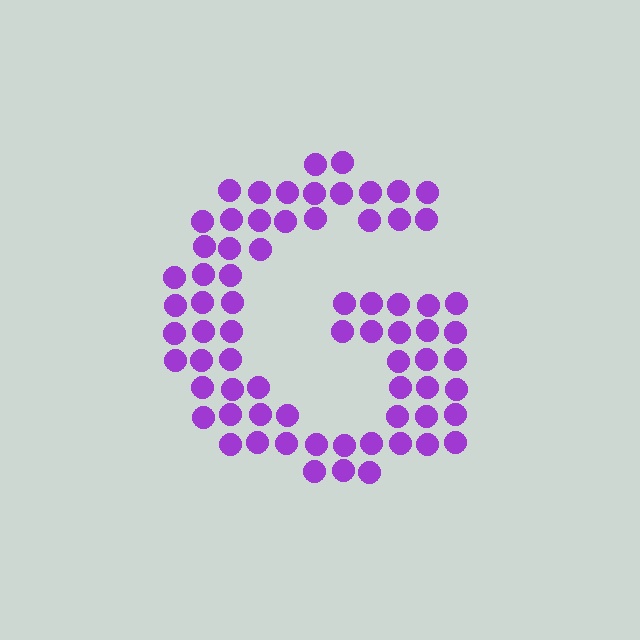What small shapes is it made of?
It is made of small circles.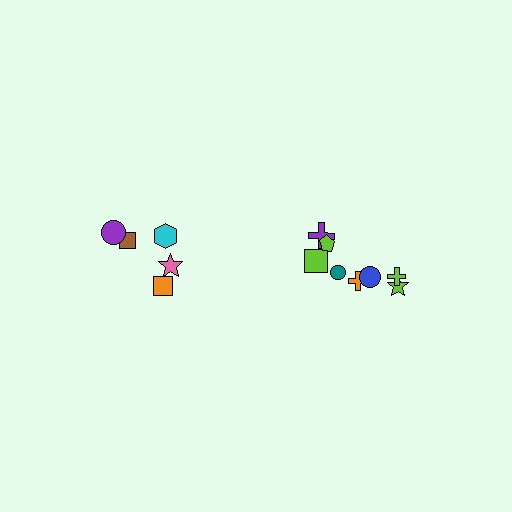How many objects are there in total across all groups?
There are 13 objects.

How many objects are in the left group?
There are 5 objects.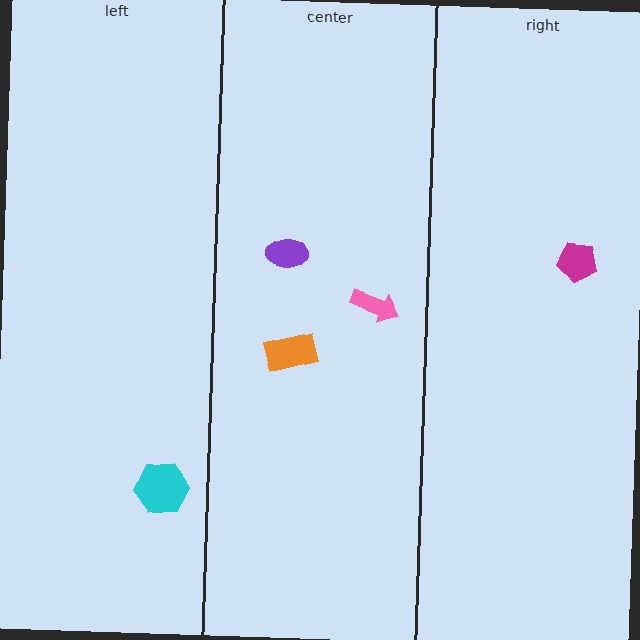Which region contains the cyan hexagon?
The left region.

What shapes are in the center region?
The purple ellipse, the pink arrow, the orange rectangle.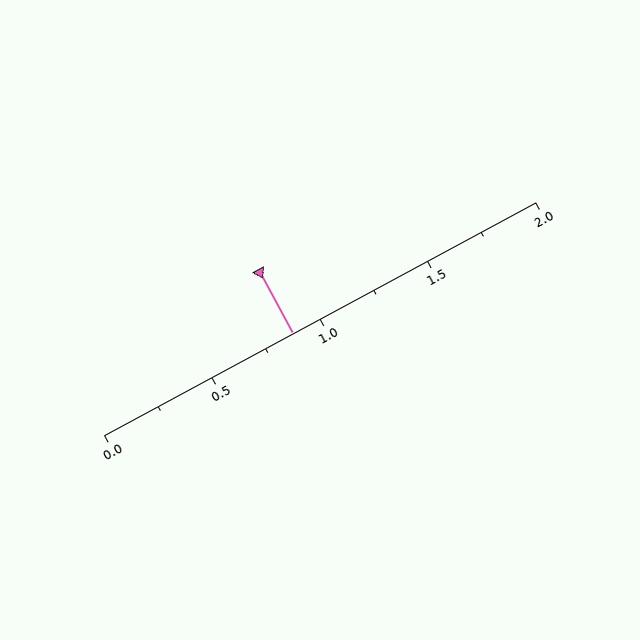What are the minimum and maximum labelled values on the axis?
The axis runs from 0.0 to 2.0.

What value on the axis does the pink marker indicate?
The marker indicates approximately 0.88.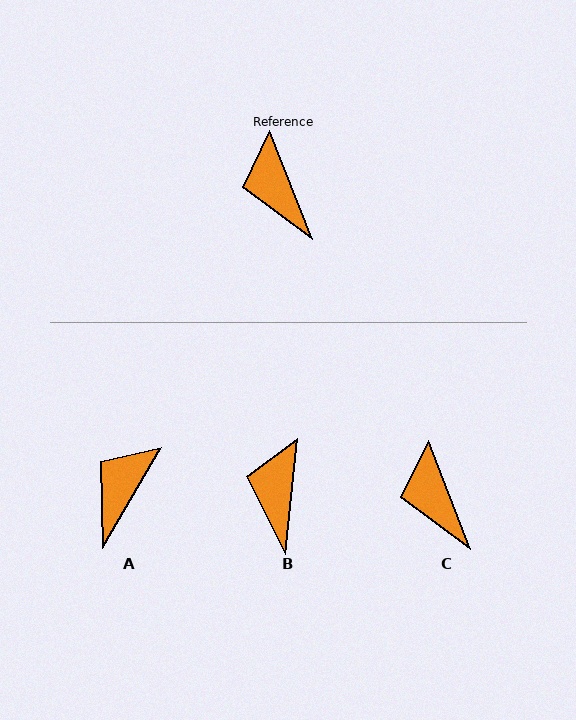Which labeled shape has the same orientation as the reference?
C.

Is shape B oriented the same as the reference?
No, it is off by about 27 degrees.